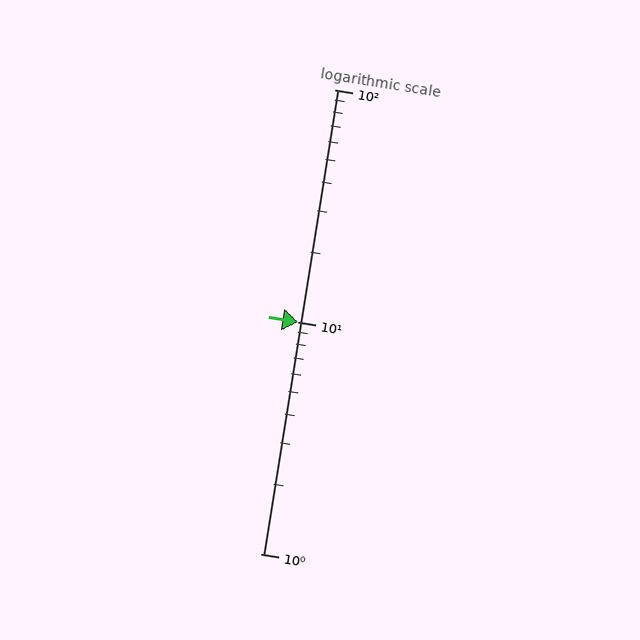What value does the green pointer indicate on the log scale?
The pointer indicates approximately 10.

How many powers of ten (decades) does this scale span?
The scale spans 2 decades, from 1 to 100.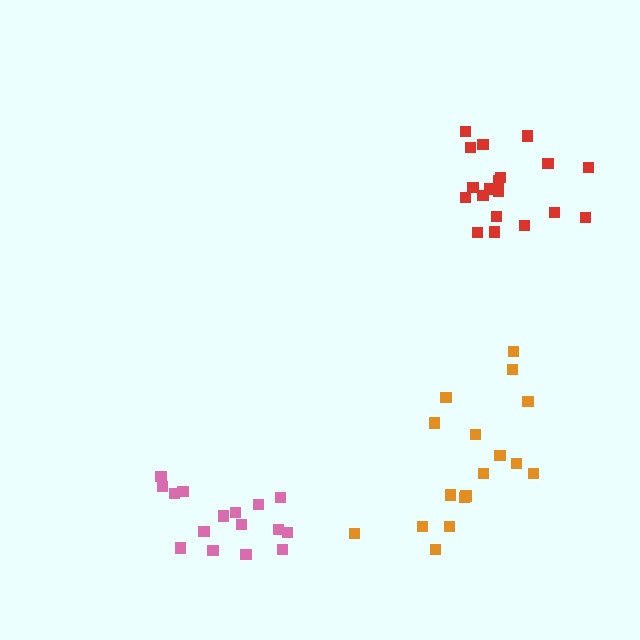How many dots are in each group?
Group 1: 16 dots, Group 2: 17 dots, Group 3: 19 dots (52 total).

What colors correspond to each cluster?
The clusters are colored: pink, orange, red.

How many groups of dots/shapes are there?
There are 3 groups.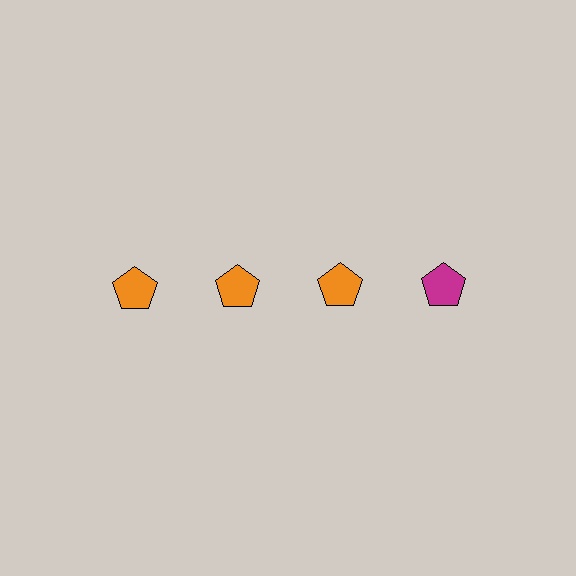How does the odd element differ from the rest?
It has a different color: magenta instead of orange.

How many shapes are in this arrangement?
There are 4 shapes arranged in a grid pattern.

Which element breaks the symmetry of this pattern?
The magenta pentagon in the top row, second from right column breaks the symmetry. All other shapes are orange pentagons.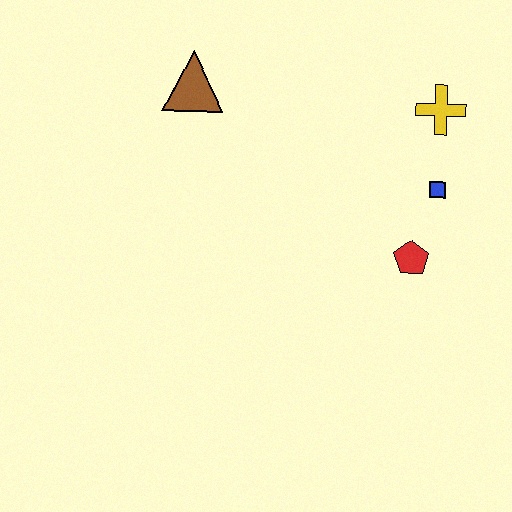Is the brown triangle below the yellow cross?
No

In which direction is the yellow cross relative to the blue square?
The yellow cross is above the blue square.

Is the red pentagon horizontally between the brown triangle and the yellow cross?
Yes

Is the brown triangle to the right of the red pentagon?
No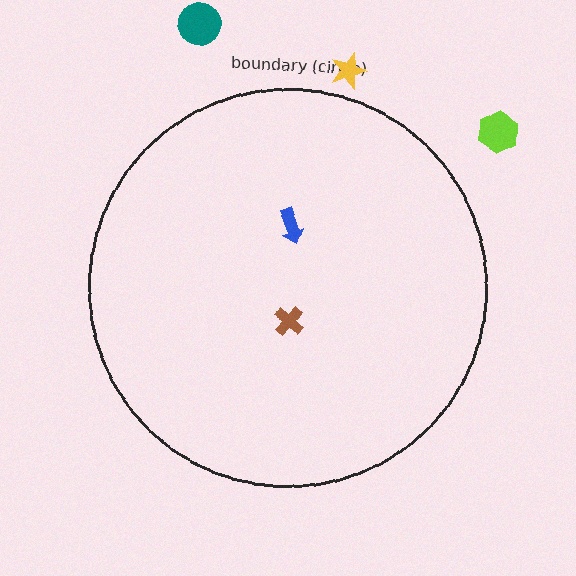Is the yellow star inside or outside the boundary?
Outside.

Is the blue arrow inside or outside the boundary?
Inside.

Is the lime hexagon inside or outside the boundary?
Outside.